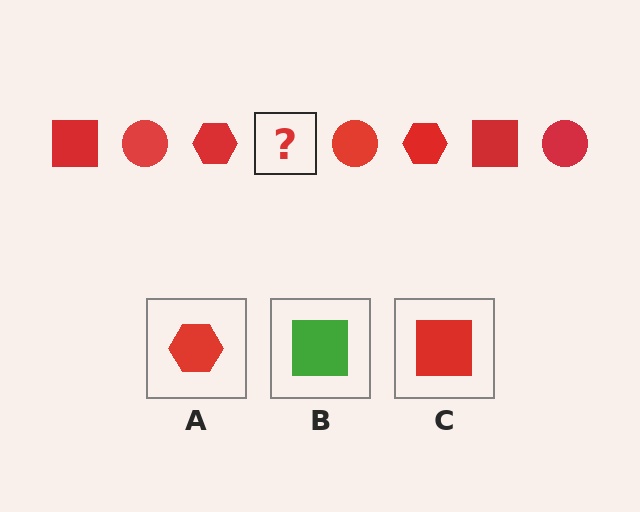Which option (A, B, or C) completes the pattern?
C.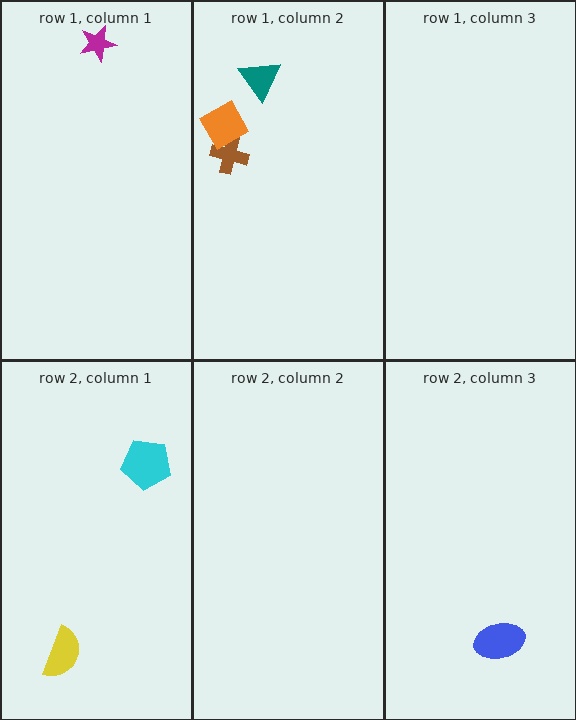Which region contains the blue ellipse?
The row 2, column 3 region.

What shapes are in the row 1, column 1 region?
The magenta star.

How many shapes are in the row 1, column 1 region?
1.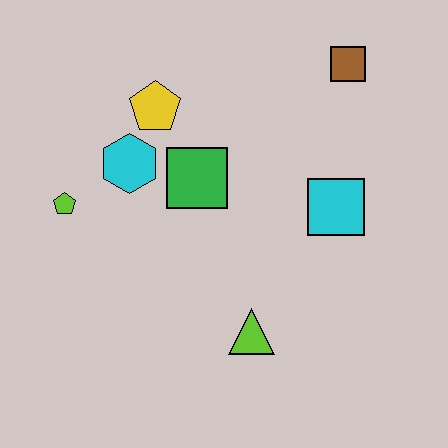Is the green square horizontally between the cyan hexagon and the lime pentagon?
No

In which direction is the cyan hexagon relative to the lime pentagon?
The cyan hexagon is to the right of the lime pentagon.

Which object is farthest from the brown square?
The lime pentagon is farthest from the brown square.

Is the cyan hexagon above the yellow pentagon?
No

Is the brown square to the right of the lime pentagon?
Yes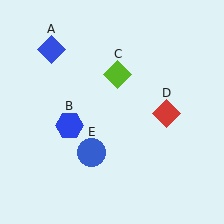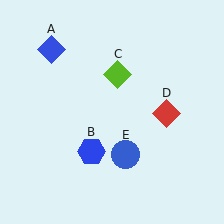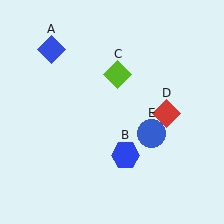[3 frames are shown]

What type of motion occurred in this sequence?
The blue hexagon (object B), blue circle (object E) rotated counterclockwise around the center of the scene.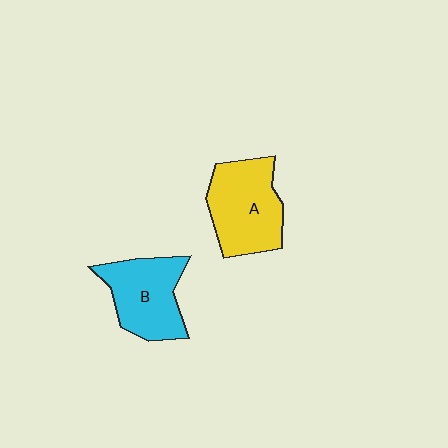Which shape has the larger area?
Shape A (yellow).